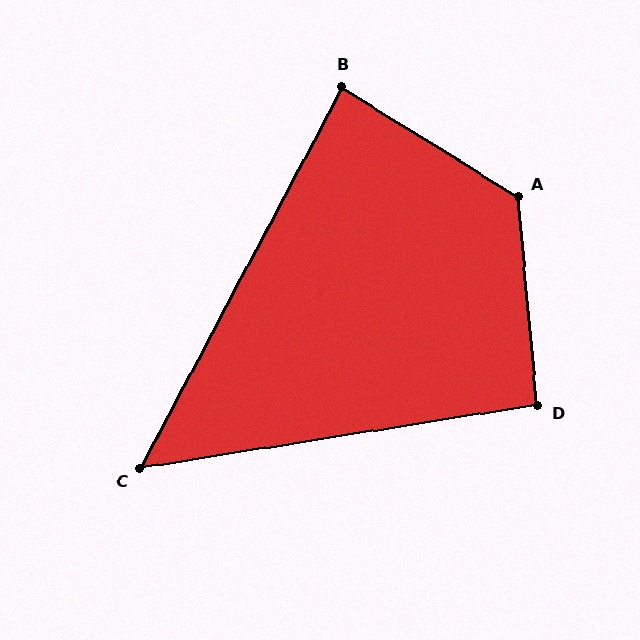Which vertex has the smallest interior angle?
C, at approximately 53 degrees.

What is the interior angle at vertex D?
Approximately 94 degrees (approximately right).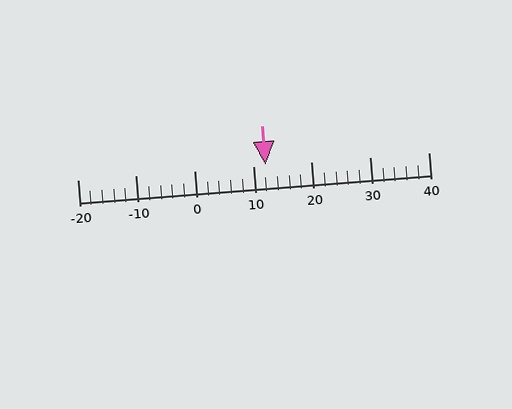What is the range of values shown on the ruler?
The ruler shows values from -20 to 40.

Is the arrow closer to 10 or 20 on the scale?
The arrow is closer to 10.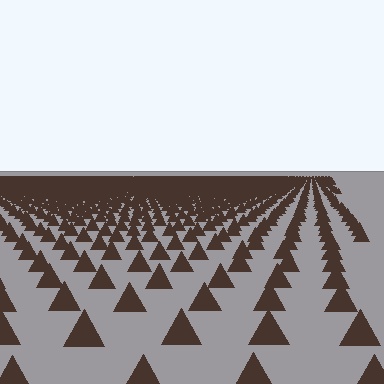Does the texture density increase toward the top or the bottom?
Density increases toward the top.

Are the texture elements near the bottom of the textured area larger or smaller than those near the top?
Larger. Near the bottom, elements are closer to the viewer and appear at a bigger on-screen size.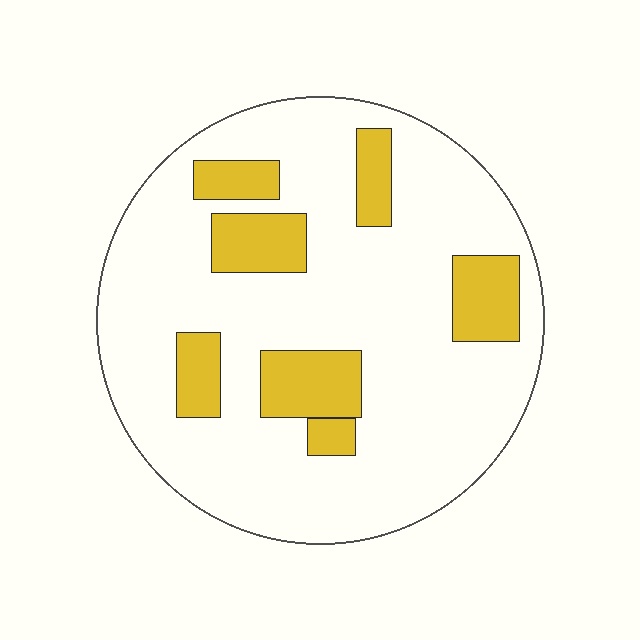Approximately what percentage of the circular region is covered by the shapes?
Approximately 20%.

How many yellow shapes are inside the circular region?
7.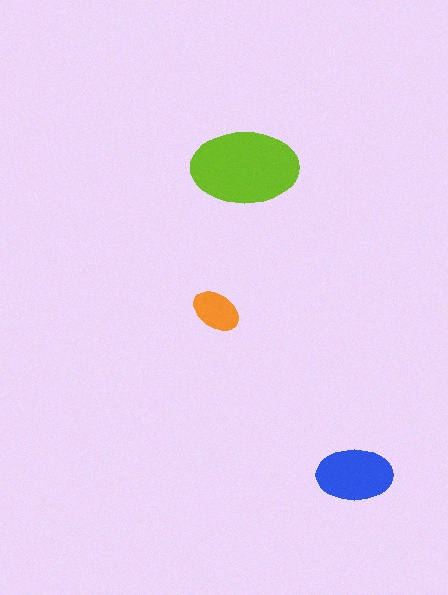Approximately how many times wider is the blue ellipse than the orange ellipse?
About 1.5 times wider.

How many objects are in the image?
There are 3 objects in the image.